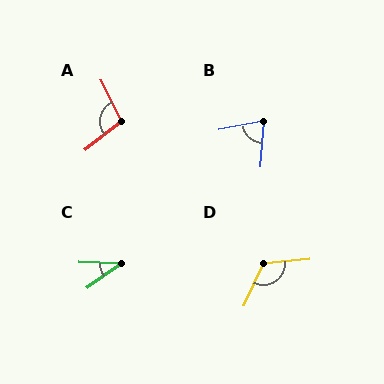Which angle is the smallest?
C, at approximately 38 degrees.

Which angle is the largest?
D, at approximately 120 degrees.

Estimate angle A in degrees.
Approximately 102 degrees.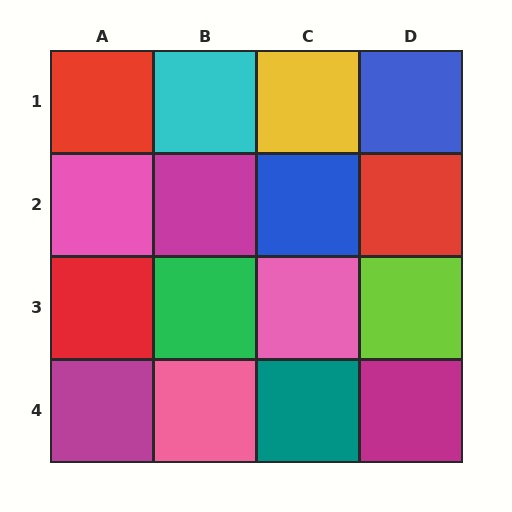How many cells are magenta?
3 cells are magenta.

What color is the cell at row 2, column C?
Blue.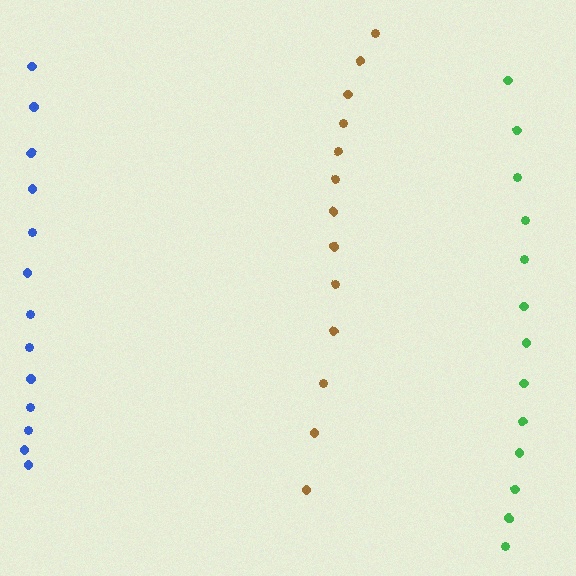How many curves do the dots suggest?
There are 3 distinct paths.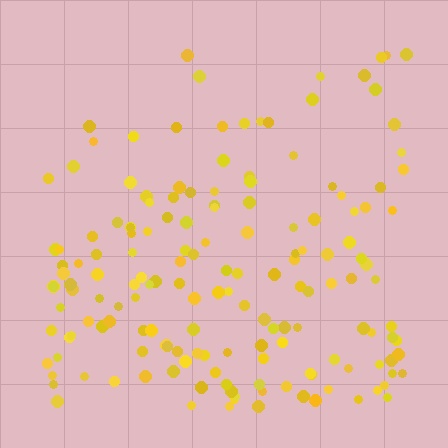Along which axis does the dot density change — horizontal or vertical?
Vertical.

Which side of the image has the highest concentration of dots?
The bottom.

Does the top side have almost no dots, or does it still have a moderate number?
Still a moderate number, just noticeably fewer than the bottom.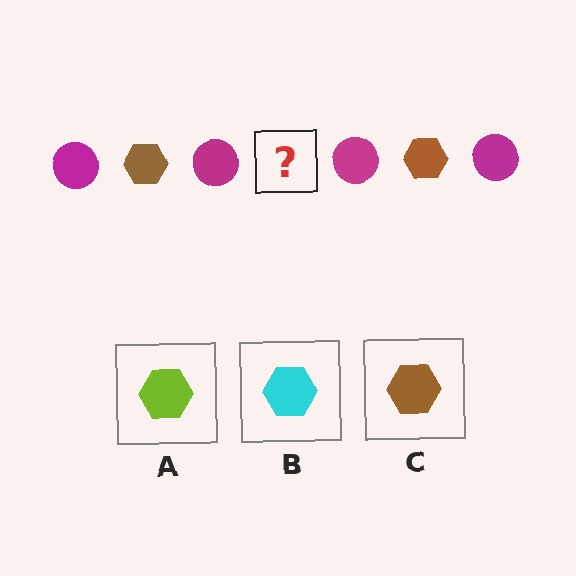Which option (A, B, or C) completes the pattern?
C.